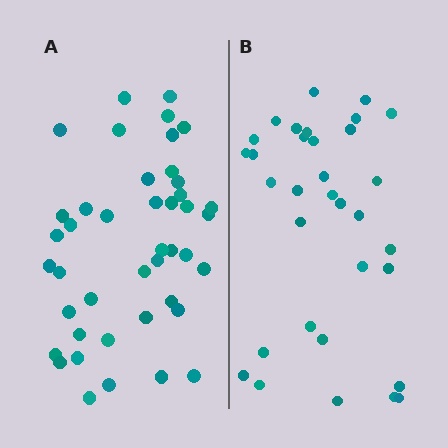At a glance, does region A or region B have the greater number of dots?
Region A (the left region) has more dots.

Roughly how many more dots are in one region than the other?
Region A has roughly 10 or so more dots than region B.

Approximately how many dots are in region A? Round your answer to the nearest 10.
About 40 dots. (The exact count is 43, which rounds to 40.)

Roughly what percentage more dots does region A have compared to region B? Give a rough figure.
About 30% more.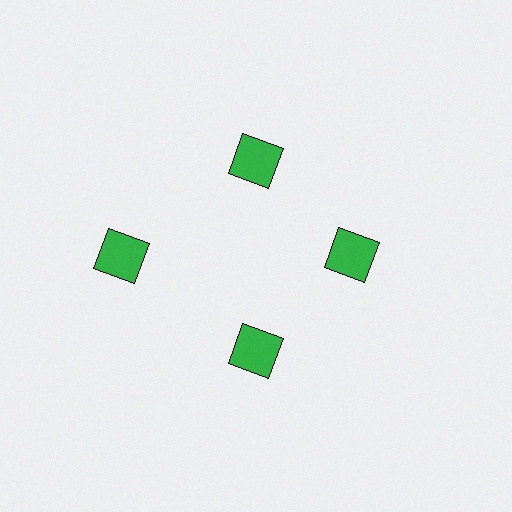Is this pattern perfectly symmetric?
No. The 4 green squares are arranged in a ring, but one element near the 9 o'clock position is pushed outward from the center, breaking the 4-fold rotational symmetry.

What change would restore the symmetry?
The symmetry would be restored by moving it inward, back onto the ring so that all 4 squares sit at equal angles and equal distance from the center.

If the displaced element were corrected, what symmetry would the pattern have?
It would have 4-fold rotational symmetry — the pattern would map onto itself every 90 degrees.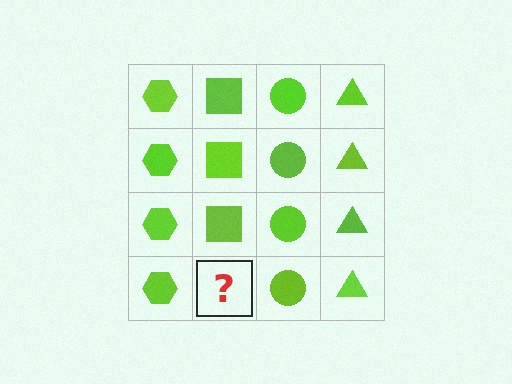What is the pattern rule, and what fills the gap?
The rule is that each column has a consistent shape. The gap should be filled with a lime square.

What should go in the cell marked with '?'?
The missing cell should contain a lime square.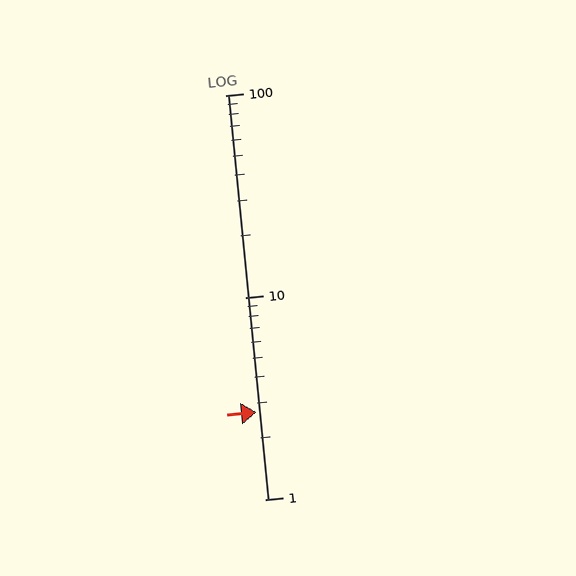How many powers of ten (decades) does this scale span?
The scale spans 2 decades, from 1 to 100.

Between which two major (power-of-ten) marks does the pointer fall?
The pointer is between 1 and 10.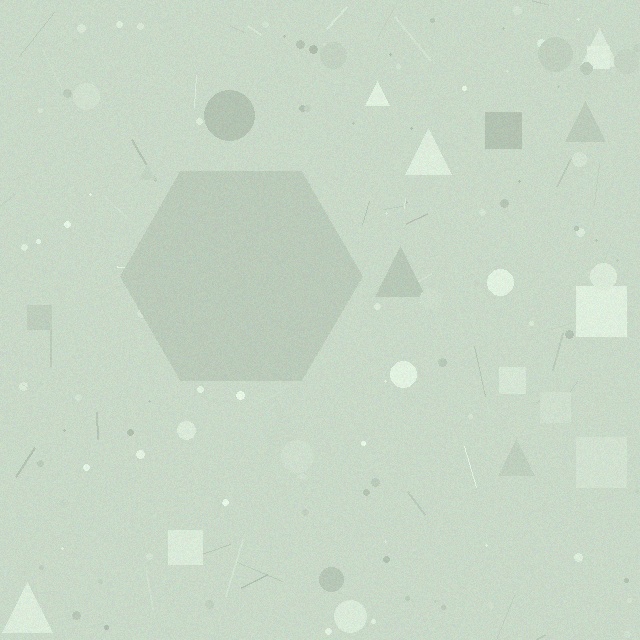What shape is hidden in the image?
A hexagon is hidden in the image.